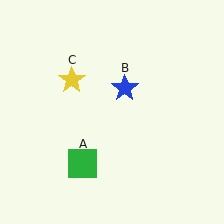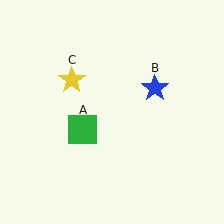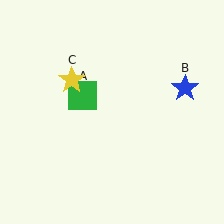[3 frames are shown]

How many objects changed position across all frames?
2 objects changed position: green square (object A), blue star (object B).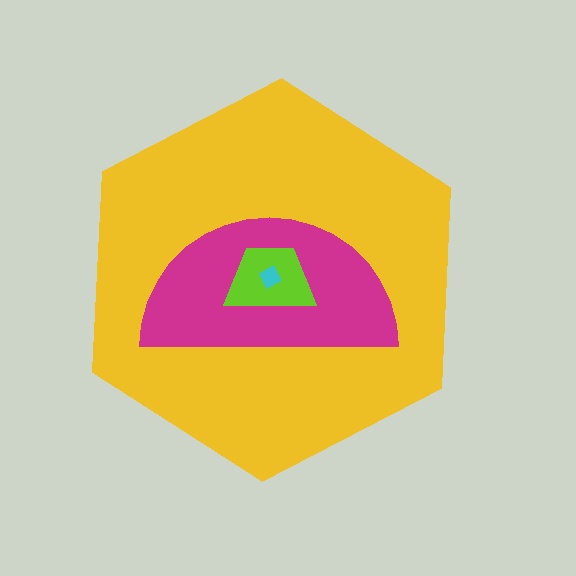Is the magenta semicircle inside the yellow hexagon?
Yes.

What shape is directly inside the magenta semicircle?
The lime trapezoid.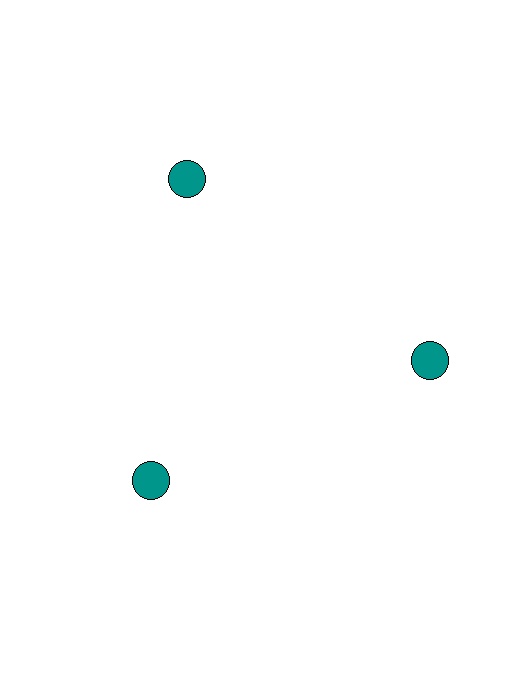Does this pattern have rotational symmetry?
Yes, this pattern has 3-fold rotational symmetry. It looks the same after rotating 120 degrees around the center.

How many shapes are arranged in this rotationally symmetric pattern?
There are 3 shapes, arranged in 3 groups of 1.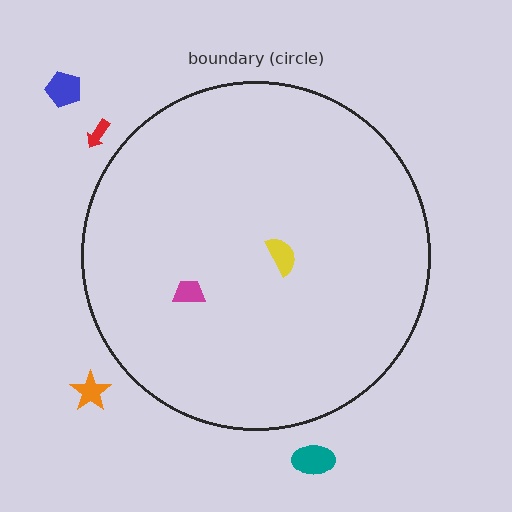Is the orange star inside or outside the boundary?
Outside.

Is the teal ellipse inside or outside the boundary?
Outside.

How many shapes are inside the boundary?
2 inside, 4 outside.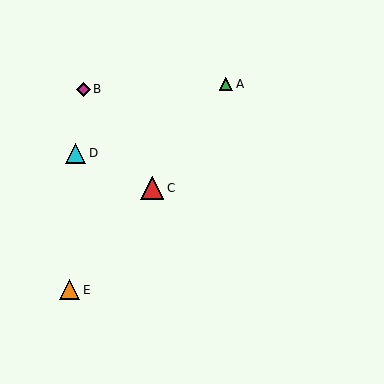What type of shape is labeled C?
Shape C is a red triangle.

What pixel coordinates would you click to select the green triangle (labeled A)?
Click at (226, 84) to select the green triangle A.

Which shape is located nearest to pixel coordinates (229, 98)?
The green triangle (labeled A) at (226, 84) is nearest to that location.